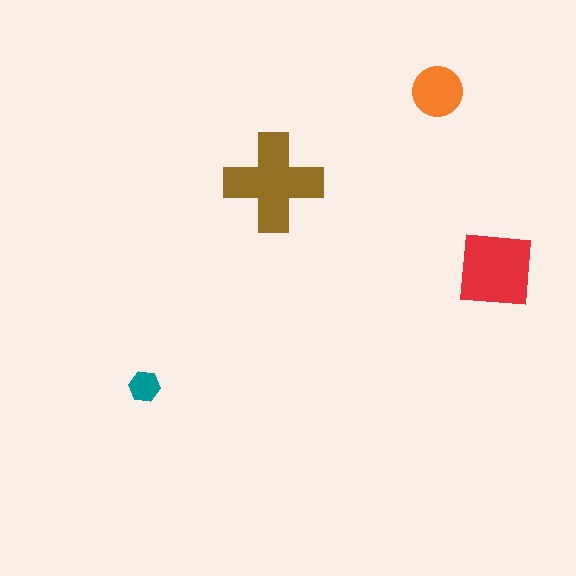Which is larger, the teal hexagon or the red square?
The red square.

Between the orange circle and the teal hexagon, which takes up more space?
The orange circle.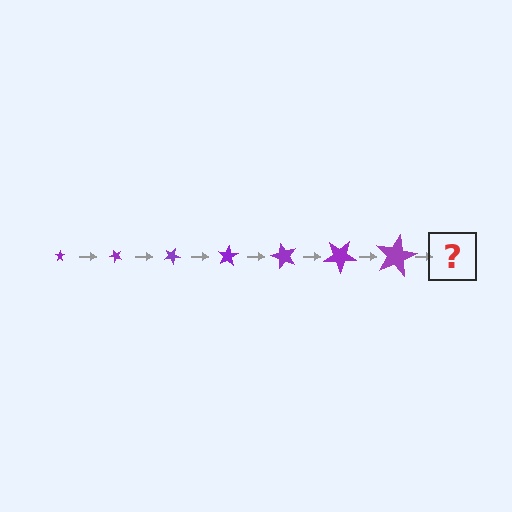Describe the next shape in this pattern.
It should be a star, larger than the previous one and rotated 350 degrees from the start.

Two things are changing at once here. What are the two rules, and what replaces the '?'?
The two rules are that the star grows larger each step and it rotates 50 degrees each step. The '?' should be a star, larger than the previous one and rotated 350 degrees from the start.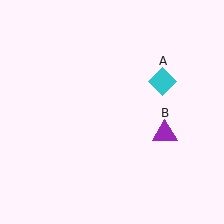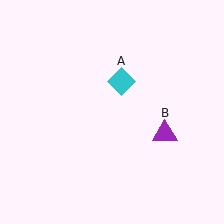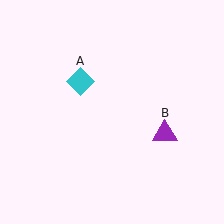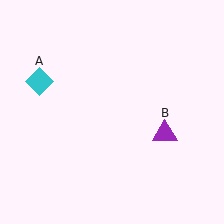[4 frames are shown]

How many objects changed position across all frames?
1 object changed position: cyan diamond (object A).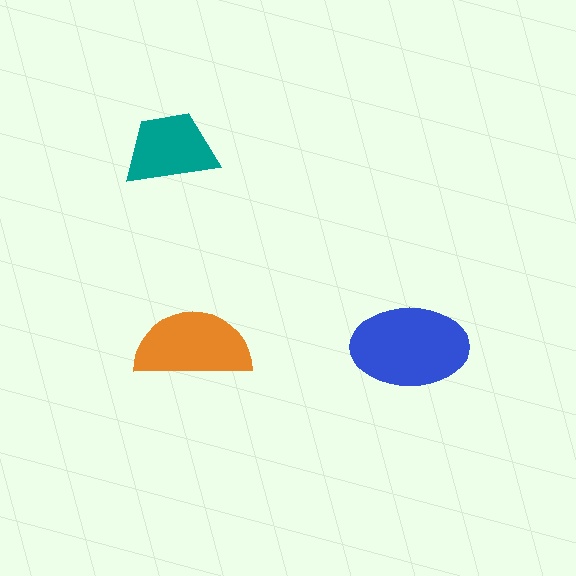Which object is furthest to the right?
The blue ellipse is rightmost.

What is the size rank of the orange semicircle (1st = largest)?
2nd.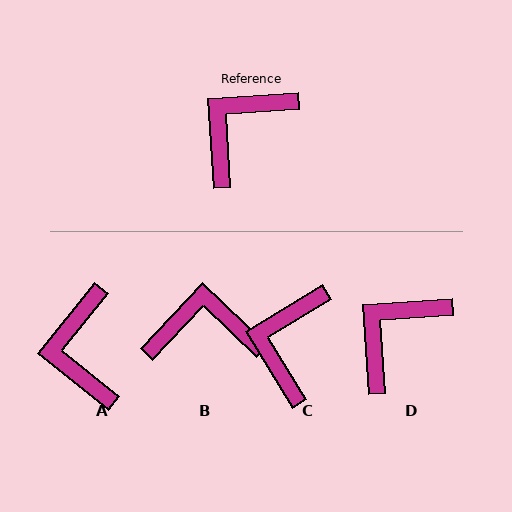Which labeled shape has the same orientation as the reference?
D.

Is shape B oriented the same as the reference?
No, it is off by about 47 degrees.